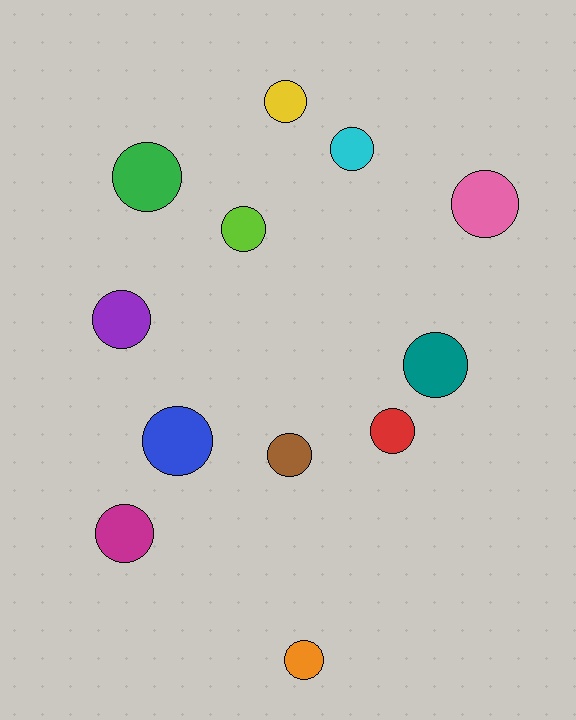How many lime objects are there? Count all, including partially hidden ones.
There is 1 lime object.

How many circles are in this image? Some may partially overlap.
There are 12 circles.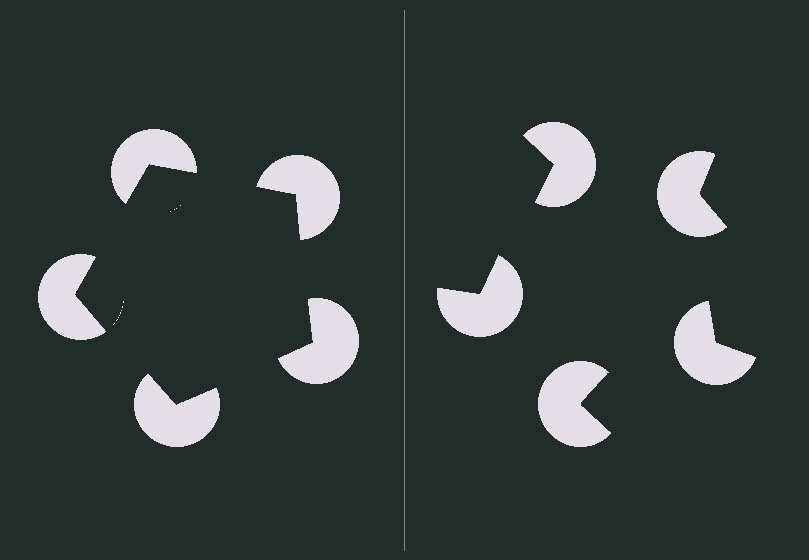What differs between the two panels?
The pac-man discs are positioned identically on both sides; only the wedge orientations differ. On the left they align to a pentagon; on the right they are misaligned.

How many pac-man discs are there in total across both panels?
10 — 5 on each side.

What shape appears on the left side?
An illusory pentagon.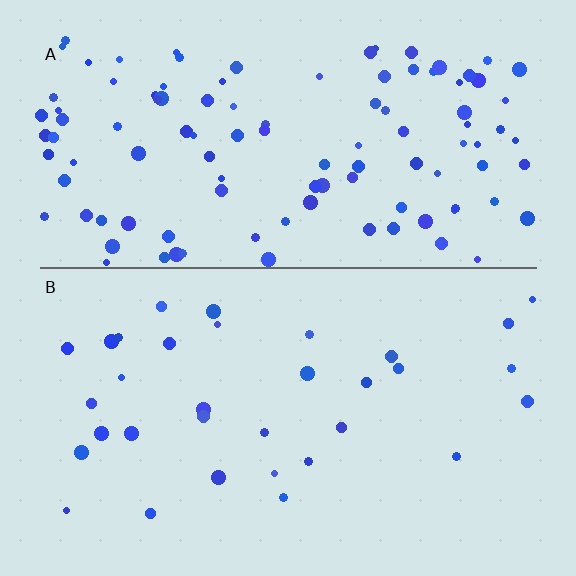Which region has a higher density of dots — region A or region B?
A (the top).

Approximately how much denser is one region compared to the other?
Approximately 3.4× — region A over region B.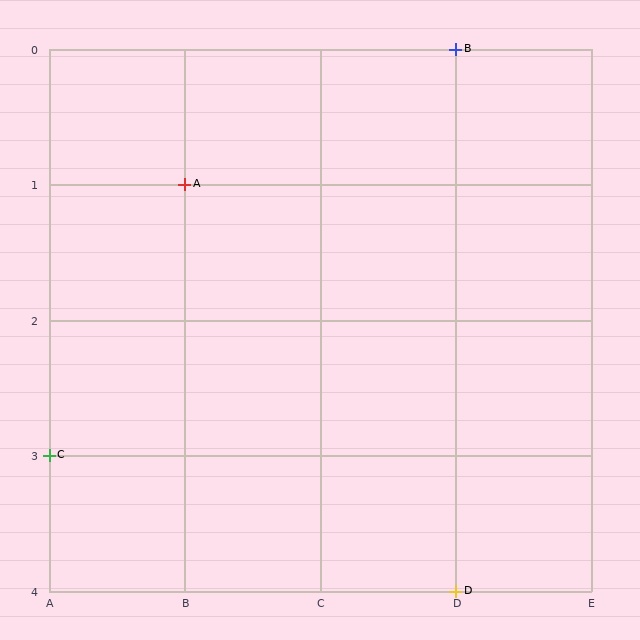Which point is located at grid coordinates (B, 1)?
Point A is at (B, 1).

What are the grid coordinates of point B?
Point B is at grid coordinates (D, 0).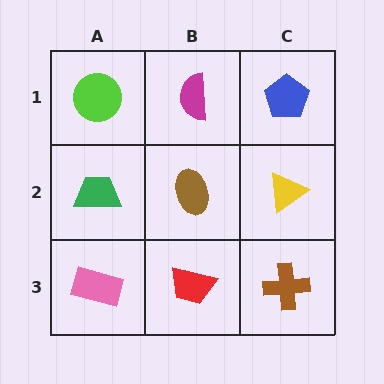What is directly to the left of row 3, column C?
A red trapezoid.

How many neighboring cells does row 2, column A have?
3.